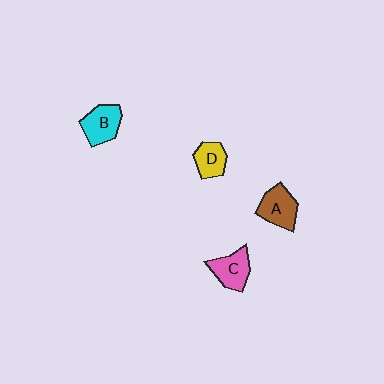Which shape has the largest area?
Shape A (brown).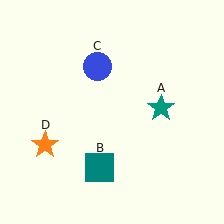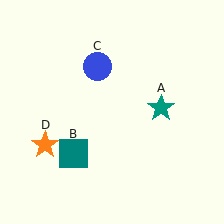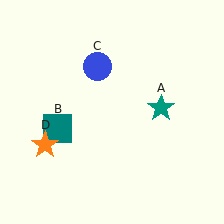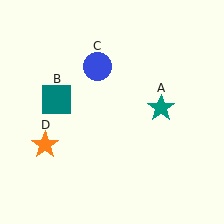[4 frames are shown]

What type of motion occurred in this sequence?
The teal square (object B) rotated clockwise around the center of the scene.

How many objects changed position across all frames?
1 object changed position: teal square (object B).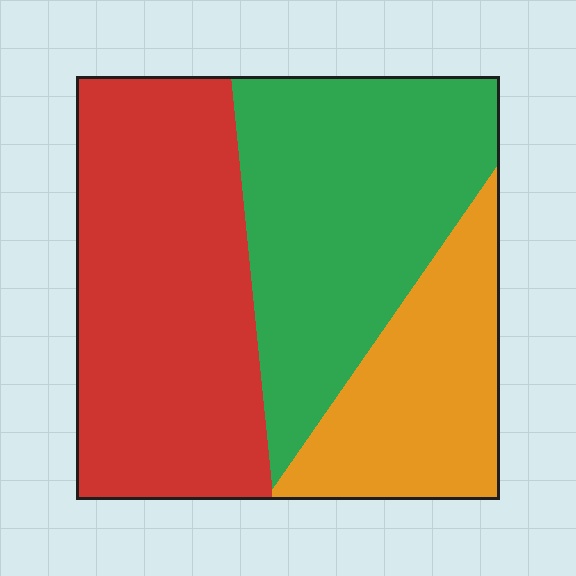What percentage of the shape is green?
Green covers 36% of the shape.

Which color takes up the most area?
Red, at roughly 40%.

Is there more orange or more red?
Red.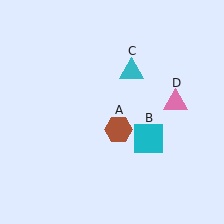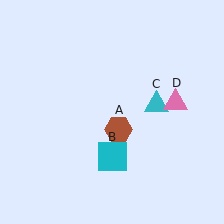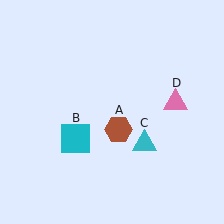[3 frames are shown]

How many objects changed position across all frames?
2 objects changed position: cyan square (object B), cyan triangle (object C).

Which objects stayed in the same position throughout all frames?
Brown hexagon (object A) and pink triangle (object D) remained stationary.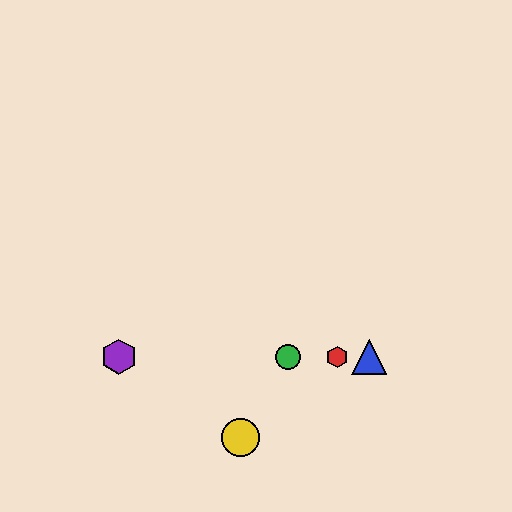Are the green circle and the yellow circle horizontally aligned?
No, the green circle is at y≈357 and the yellow circle is at y≈438.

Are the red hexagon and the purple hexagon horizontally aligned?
Yes, both are at y≈357.